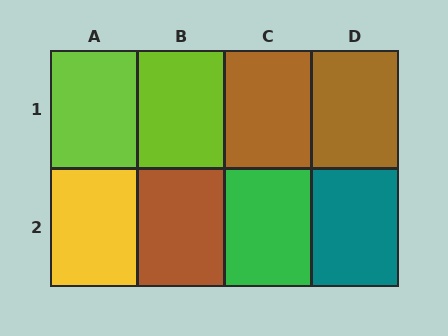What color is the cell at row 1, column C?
Brown.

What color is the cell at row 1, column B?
Lime.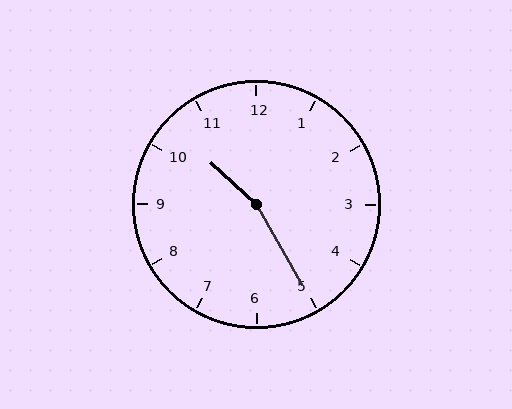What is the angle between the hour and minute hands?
Approximately 162 degrees.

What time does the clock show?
10:25.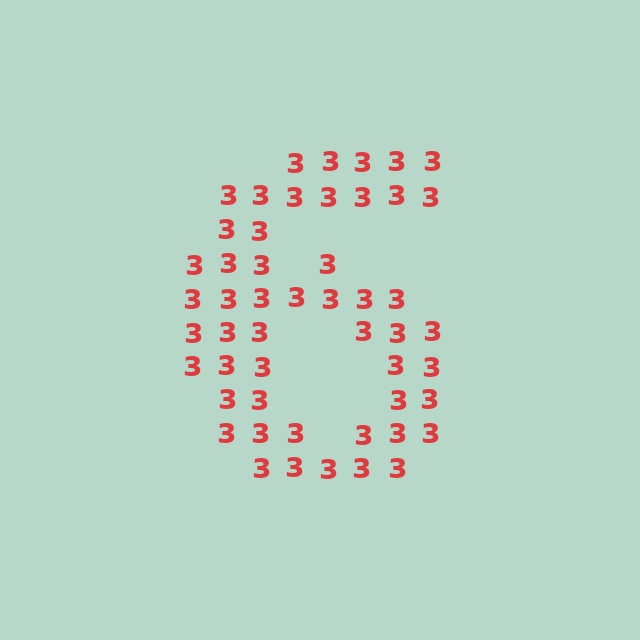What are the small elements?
The small elements are digit 3's.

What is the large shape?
The large shape is the digit 6.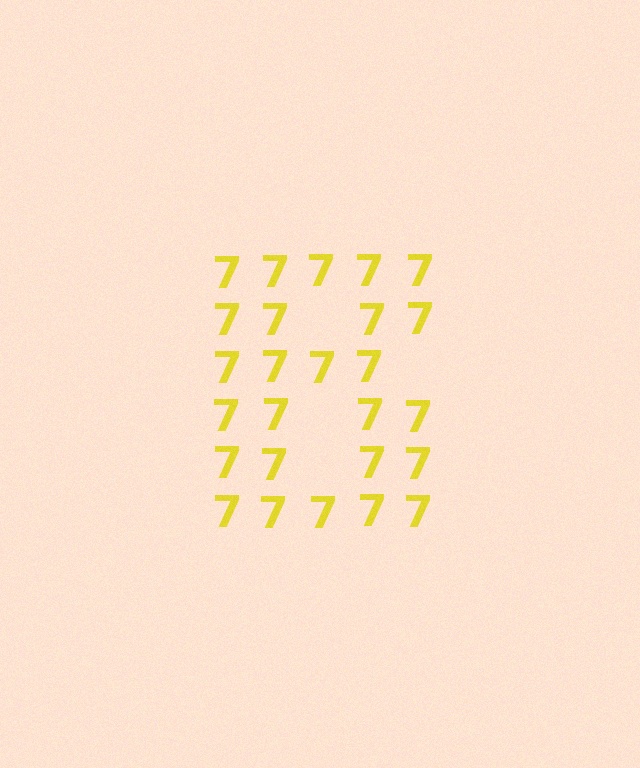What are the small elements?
The small elements are digit 7's.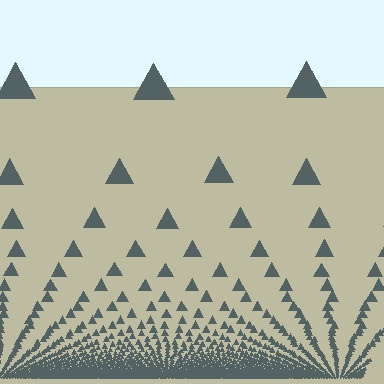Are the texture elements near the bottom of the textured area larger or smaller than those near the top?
Smaller. The gradient is inverted — elements near the bottom are smaller and denser.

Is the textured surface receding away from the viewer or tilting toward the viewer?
The surface appears to tilt toward the viewer. Texture elements get larger and sparser toward the top.